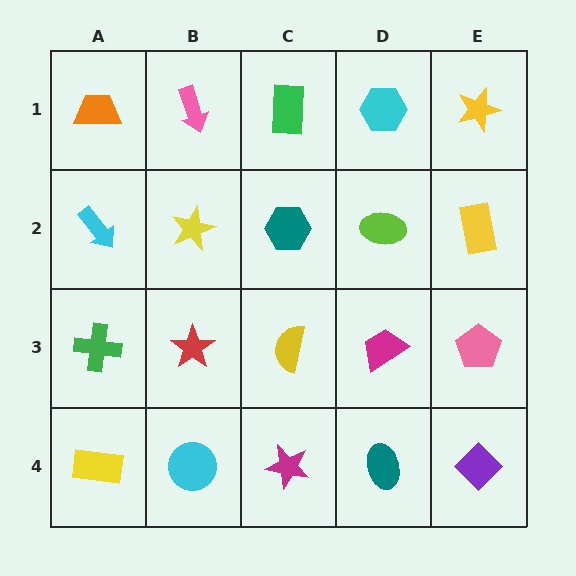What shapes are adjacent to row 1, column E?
A yellow rectangle (row 2, column E), a cyan hexagon (row 1, column D).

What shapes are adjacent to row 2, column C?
A green rectangle (row 1, column C), a yellow semicircle (row 3, column C), a yellow star (row 2, column B), a lime ellipse (row 2, column D).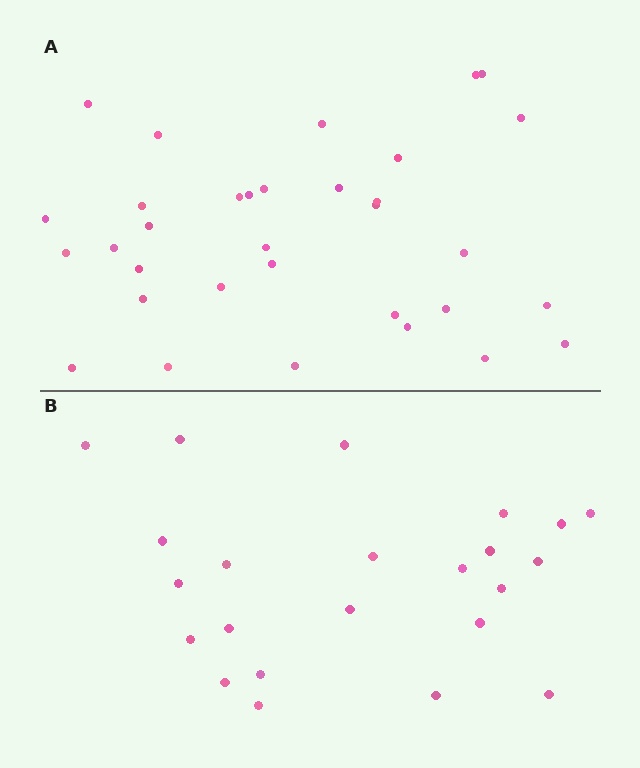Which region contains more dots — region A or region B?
Region A (the top region) has more dots.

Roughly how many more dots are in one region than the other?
Region A has roughly 10 or so more dots than region B.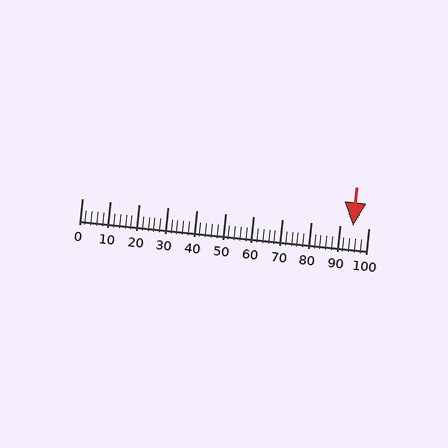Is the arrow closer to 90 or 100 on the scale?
The arrow is closer to 90.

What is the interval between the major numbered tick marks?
The major tick marks are spaced 10 units apart.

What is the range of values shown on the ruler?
The ruler shows values from 0 to 100.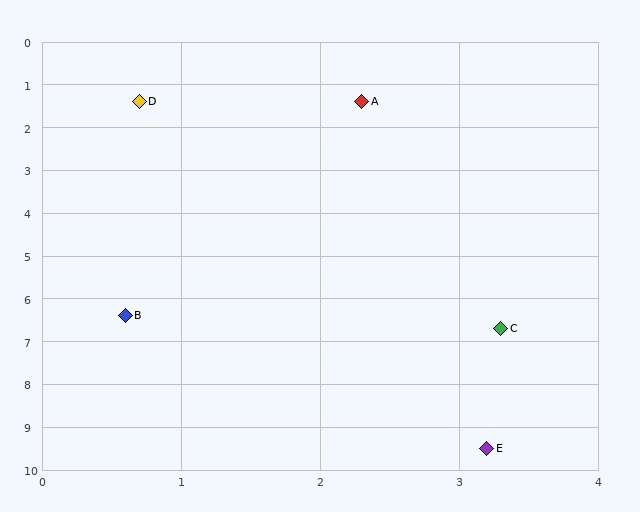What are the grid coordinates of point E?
Point E is at approximately (3.2, 9.5).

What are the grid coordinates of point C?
Point C is at approximately (3.3, 6.7).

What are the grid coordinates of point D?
Point D is at approximately (0.7, 1.4).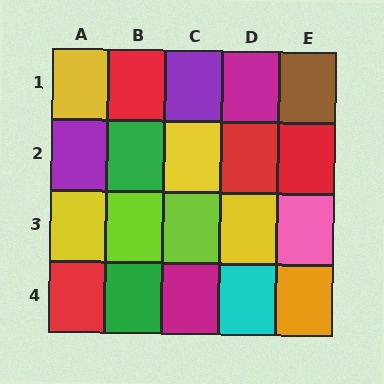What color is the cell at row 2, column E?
Red.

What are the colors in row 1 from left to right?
Yellow, red, purple, magenta, brown.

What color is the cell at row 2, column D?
Red.